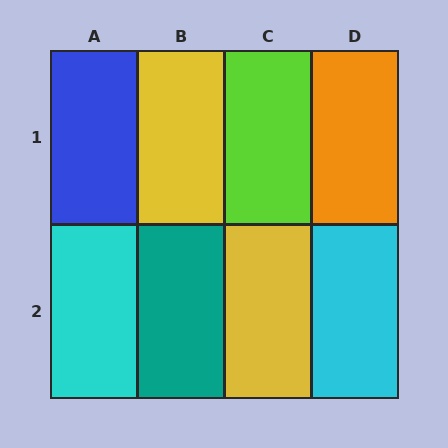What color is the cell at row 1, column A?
Blue.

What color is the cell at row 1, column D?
Orange.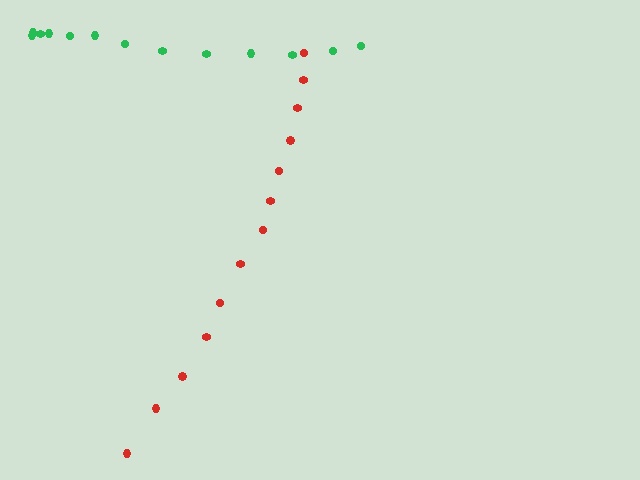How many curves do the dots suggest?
There are 2 distinct paths.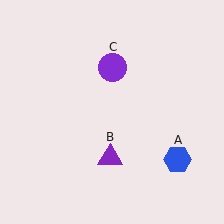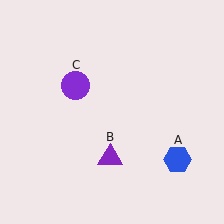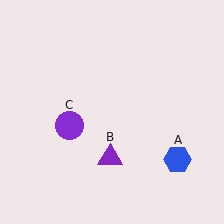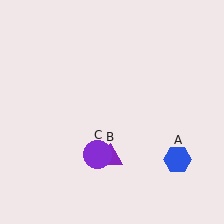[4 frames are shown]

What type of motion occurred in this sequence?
The purple circle (object C) rotated counterclockwise around the center of the scene.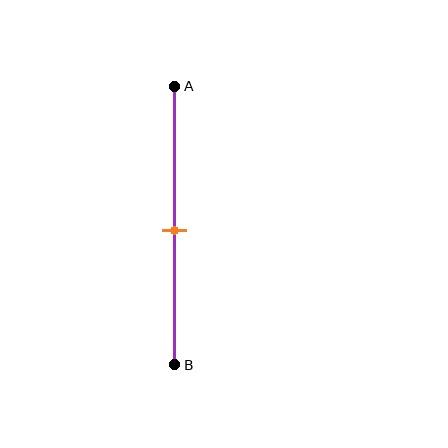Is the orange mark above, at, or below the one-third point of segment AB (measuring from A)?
The orange mark is below the one-third point of segment AB.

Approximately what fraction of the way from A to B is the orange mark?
The orange mark is approximately 50% of the way from A to B.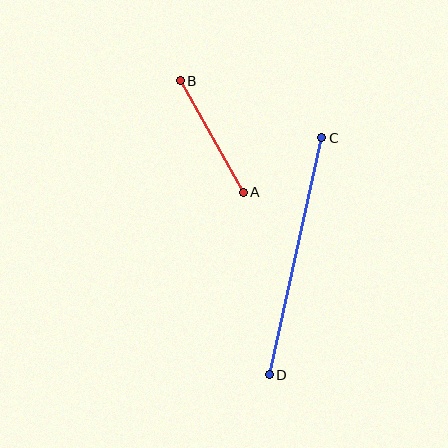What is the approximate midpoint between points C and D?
The midpoint is at approximately (295, 256) pixels.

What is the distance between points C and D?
The distance is approximately 243 pixels.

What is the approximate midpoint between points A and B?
The midpoint is at approximately (212, 137) pixels.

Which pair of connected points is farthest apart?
Points C and D are farthest apart.